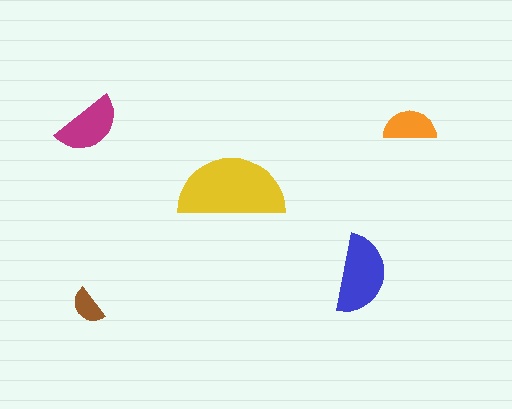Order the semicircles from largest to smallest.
the yellow one, the blue one, the magenta one, the orange one, the brown one.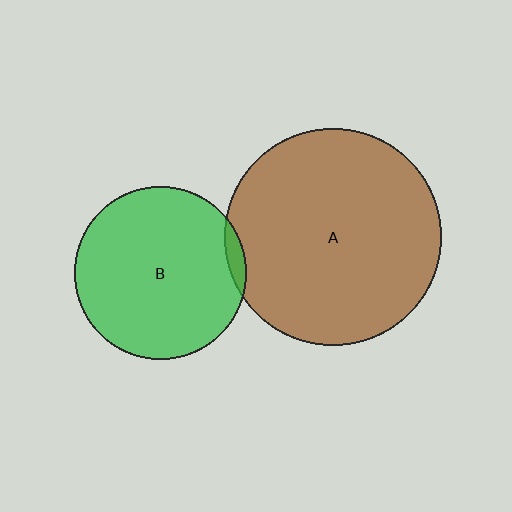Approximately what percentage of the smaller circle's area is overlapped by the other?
Approximately 5%.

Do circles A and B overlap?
Yes.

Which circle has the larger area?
Circle A (brown).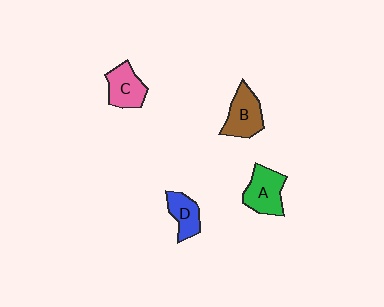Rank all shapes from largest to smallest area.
From largest to smallest: A (green), B (brown), C (pink), D (blue).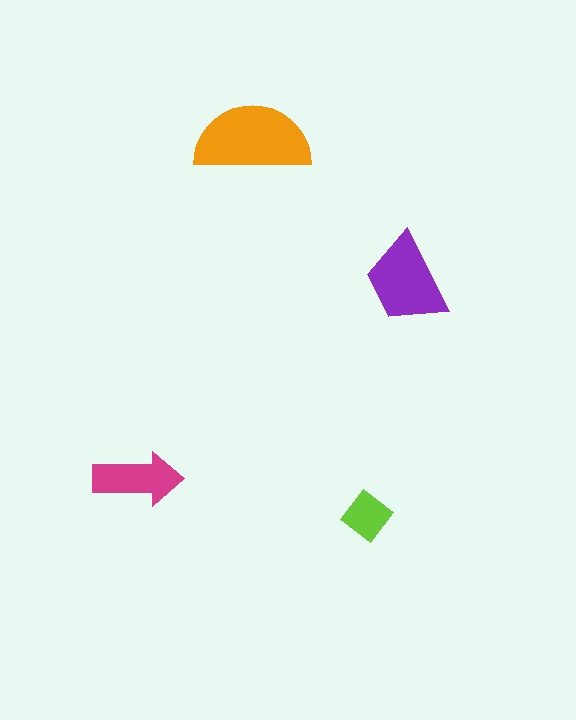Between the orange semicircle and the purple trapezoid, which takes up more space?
The orange semicircle.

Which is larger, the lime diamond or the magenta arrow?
The magenta arrow.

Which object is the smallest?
The lime diamond.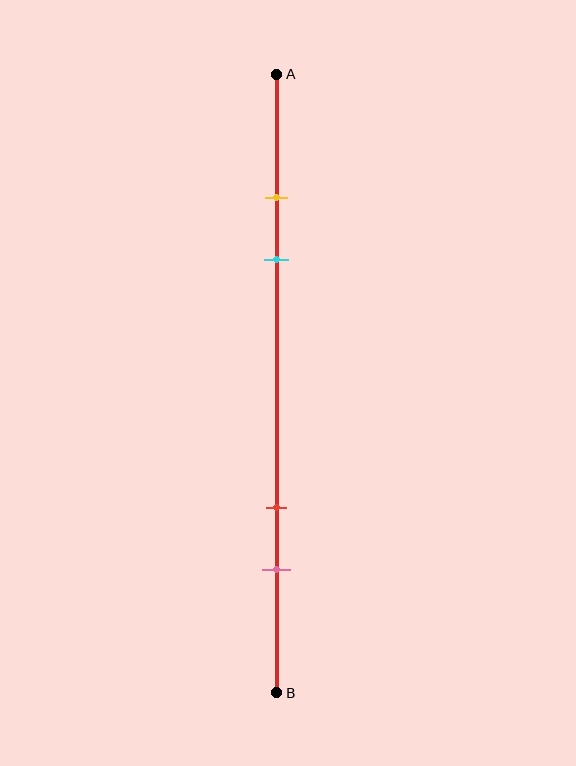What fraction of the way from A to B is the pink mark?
The pink mark is approximately 80% (0.8) of the way from A to B.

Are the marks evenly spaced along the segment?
No, the marks are not evenly spaced.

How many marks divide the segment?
There are 4 marks dividing the segment.